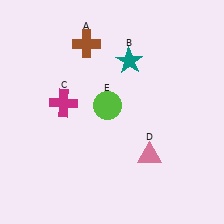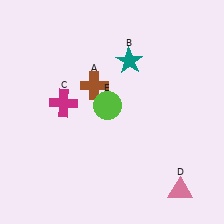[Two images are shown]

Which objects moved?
The objects that moved are: the brown cross (A), the pink triangle (D).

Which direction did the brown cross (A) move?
The brown cross (A) moved down.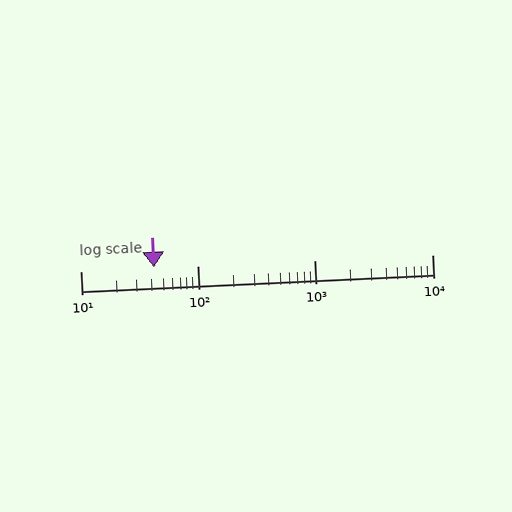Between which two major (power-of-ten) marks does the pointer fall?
The pointer is between 10 and 100.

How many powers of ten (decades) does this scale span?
The scale spans 3 decades, from 10 to 10000.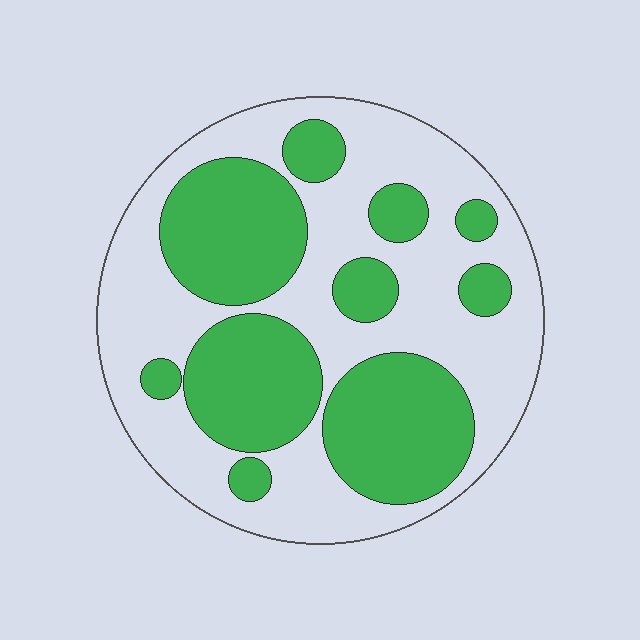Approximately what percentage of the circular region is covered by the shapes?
Approximately 45%.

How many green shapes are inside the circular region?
10.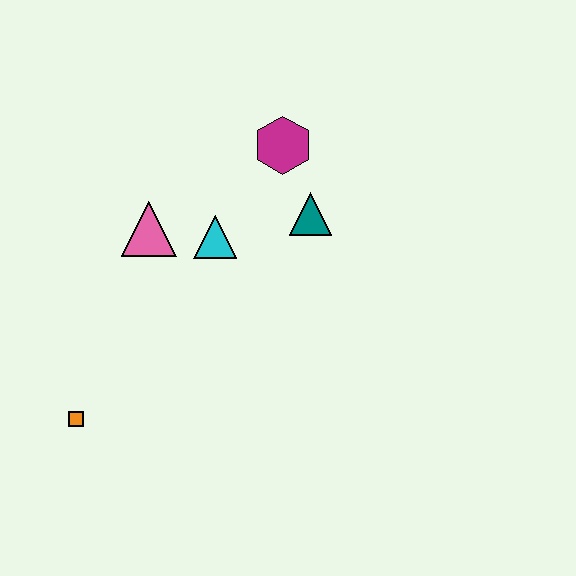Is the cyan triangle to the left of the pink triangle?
No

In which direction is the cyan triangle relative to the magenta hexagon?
The cyan triangle is below the magenta hexagon.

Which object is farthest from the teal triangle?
The orange square is farthest from the teal triangle.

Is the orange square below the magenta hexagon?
Yes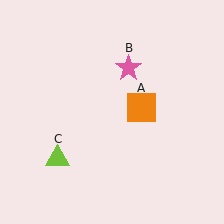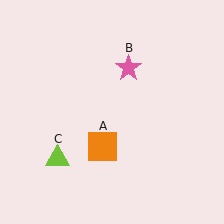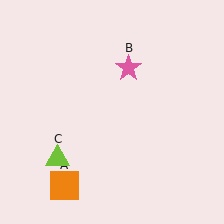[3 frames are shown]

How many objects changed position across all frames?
1 object changed position: orange square (object A).